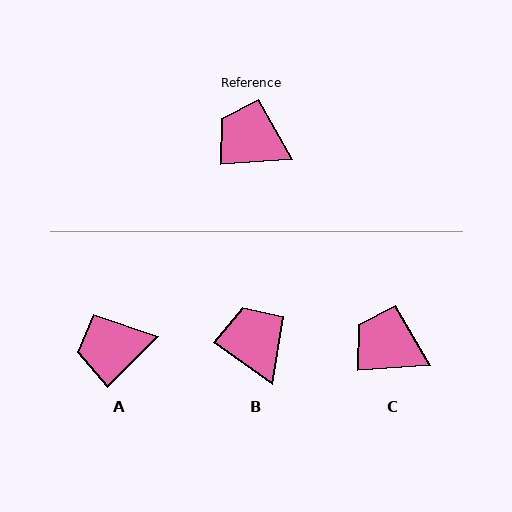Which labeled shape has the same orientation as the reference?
C.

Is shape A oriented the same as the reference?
No, it is off by about 41 degrees.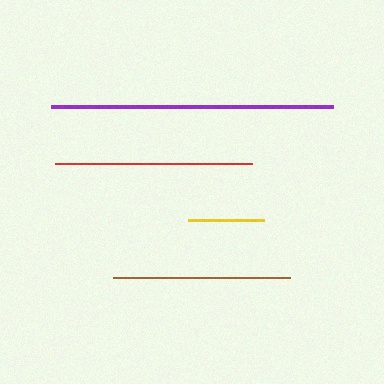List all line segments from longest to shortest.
From longest to shortest: purple, red, brown, yellow.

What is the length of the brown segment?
The brown segment is approximately 177 pixels long.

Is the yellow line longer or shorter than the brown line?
The brown line is longer than the yellow line.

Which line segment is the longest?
The purple line is the longest at approximately 282 pixels.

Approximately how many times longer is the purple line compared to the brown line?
The purple line is approximately 1.6 times the length of the brown line.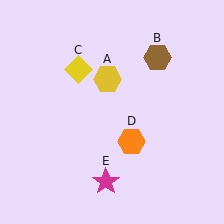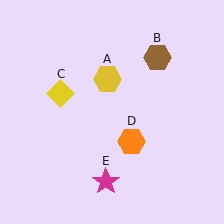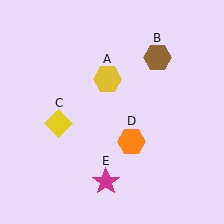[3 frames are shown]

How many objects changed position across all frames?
1 object changed position: yellow diamond (object C).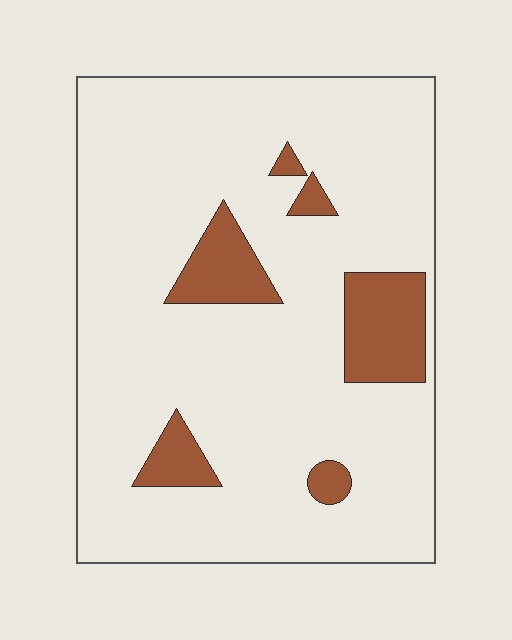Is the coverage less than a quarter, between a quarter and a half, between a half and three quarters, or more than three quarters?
Less than a quarter.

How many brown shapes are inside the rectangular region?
6.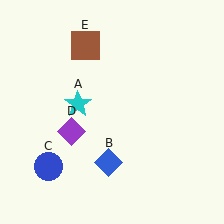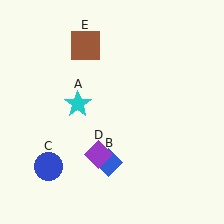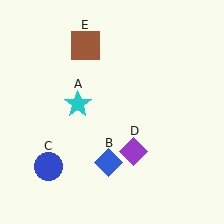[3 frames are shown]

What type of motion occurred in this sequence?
The purple diamond (object D) rotated counterclockwise around the center of the scene.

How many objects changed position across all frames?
1 object changed position: purple diamond (object D).